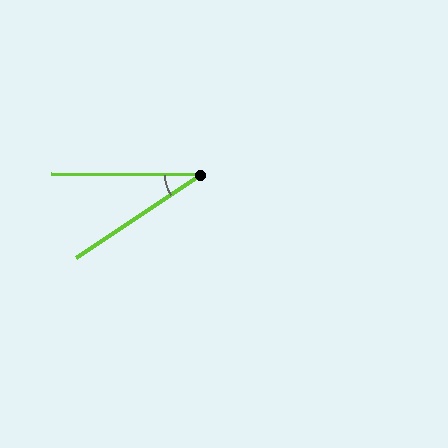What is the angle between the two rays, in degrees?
Approximately 34 degrees.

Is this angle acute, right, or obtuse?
It is acute.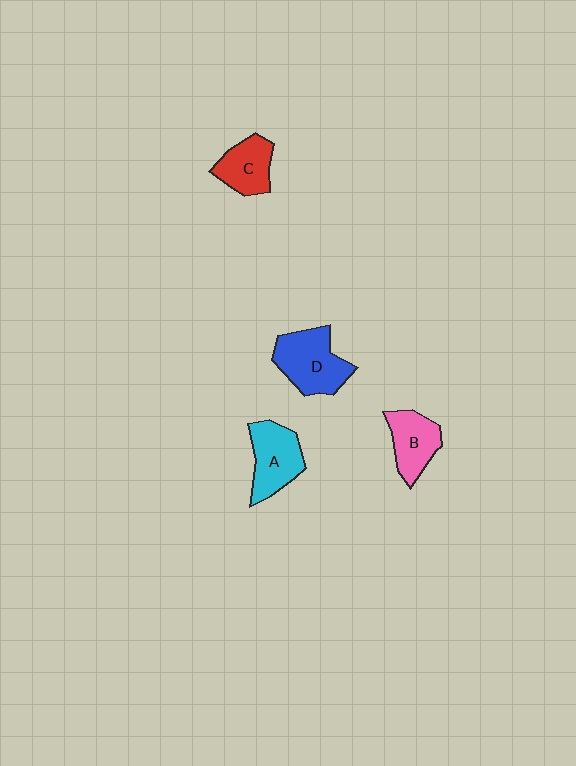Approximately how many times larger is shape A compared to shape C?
Approximately 1.3 times.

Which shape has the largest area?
Shape D (blue).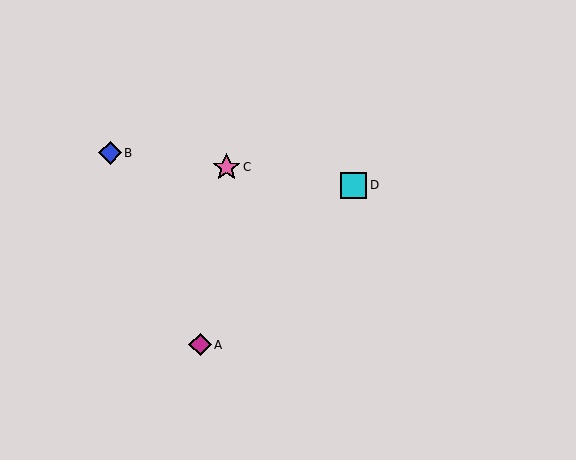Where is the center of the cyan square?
The center of the cyan square is at (354, 185).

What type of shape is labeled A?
Shape A is a magenta diamond.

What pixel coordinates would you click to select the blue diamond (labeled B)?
Click at (110, 153) to select the blue diamond B.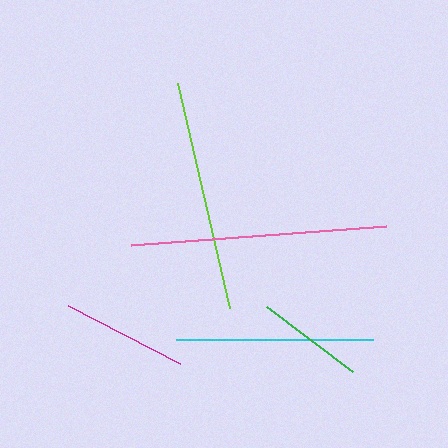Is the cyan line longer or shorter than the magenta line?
The cyan line is longer than the magenta line.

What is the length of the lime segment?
The lime segment is approximately 231 pixels long.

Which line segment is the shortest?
The green line is the shortest at approximately 108 pixels.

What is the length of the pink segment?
The pink segment is approximately 255 pixels long.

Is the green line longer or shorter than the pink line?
The pink line is longer than the green line.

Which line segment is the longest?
The pink line is the longest at approximately 255 pixels.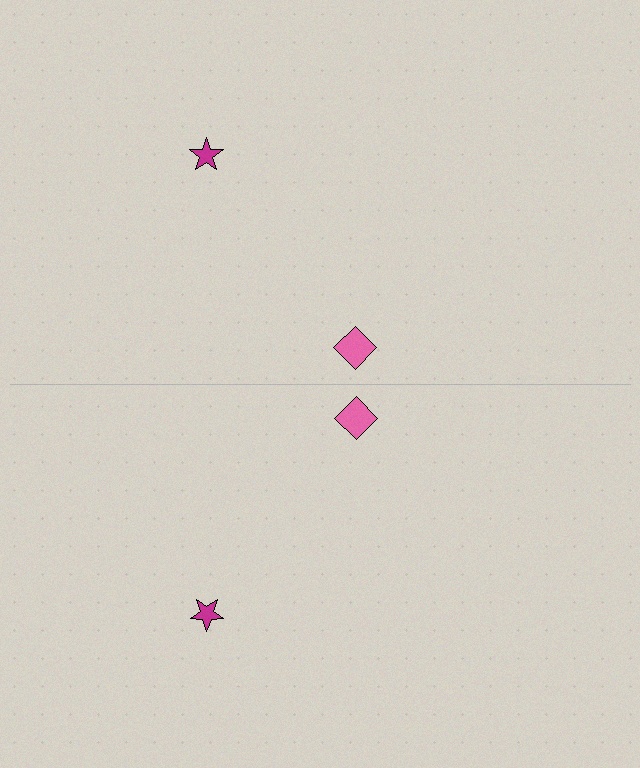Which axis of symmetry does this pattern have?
The pattern has a horizontal axis of symmetry running through the center of the image.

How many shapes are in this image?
There are 4 shapes in this image.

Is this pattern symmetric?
Yes, this pattern has bilateral (reflection) symmetry.